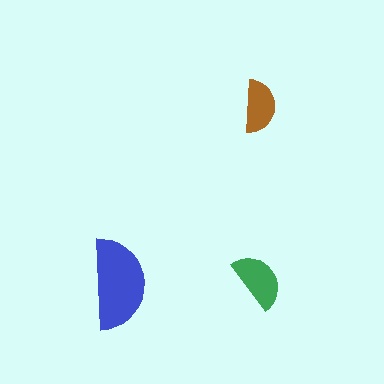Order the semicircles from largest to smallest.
the blue one, the green one, the brown one.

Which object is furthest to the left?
The blue semicircle is leftmost.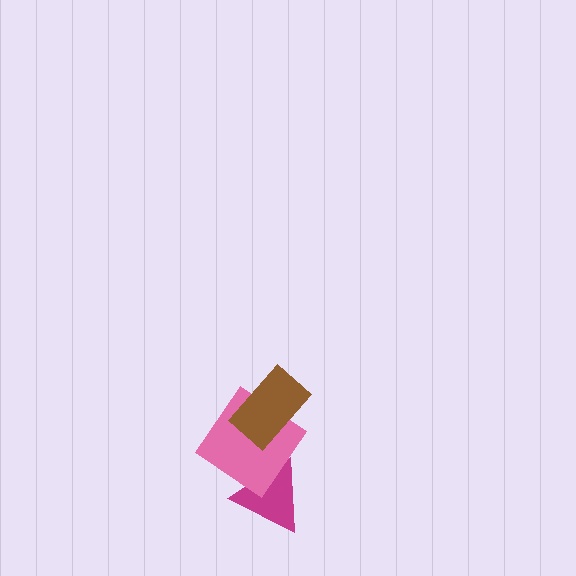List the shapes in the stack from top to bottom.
From top to bottom: the brown rectangle, the pink diamond, the magenta triangle.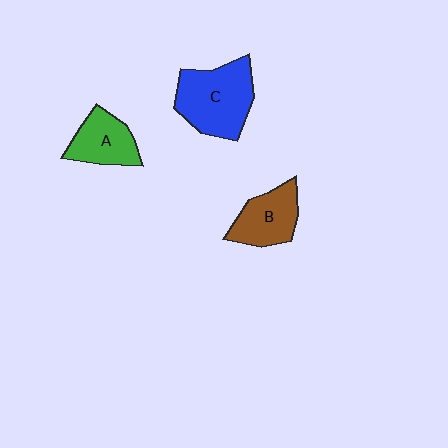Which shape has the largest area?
Shape C (blue).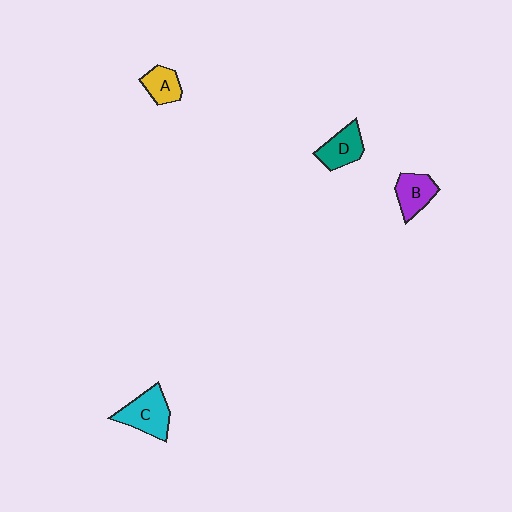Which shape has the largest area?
Shape C (cyan).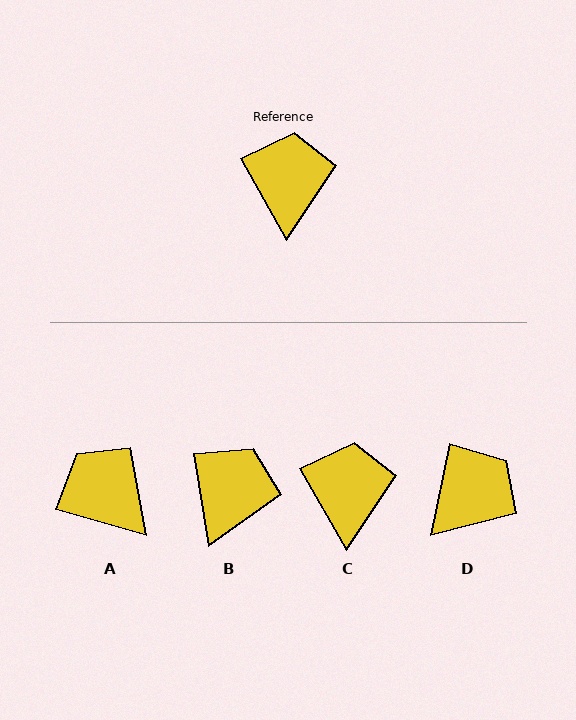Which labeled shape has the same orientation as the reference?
C.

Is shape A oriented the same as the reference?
No, it is off by about 44 degrees.